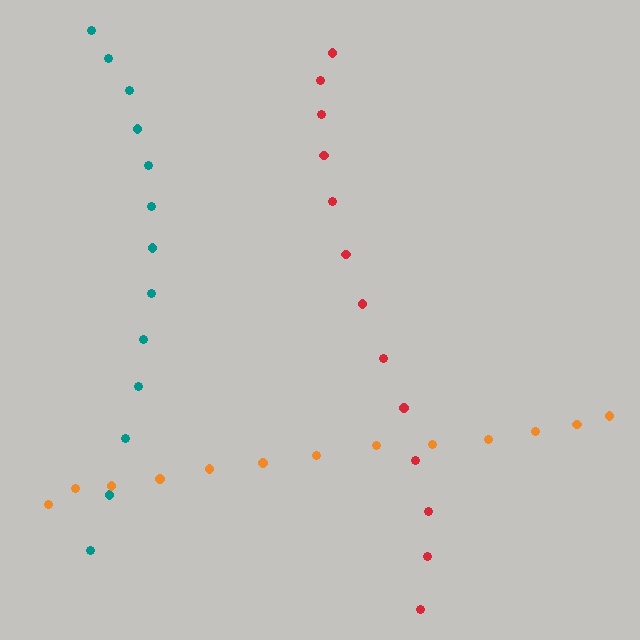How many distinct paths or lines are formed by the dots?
There are 3 distinct paths.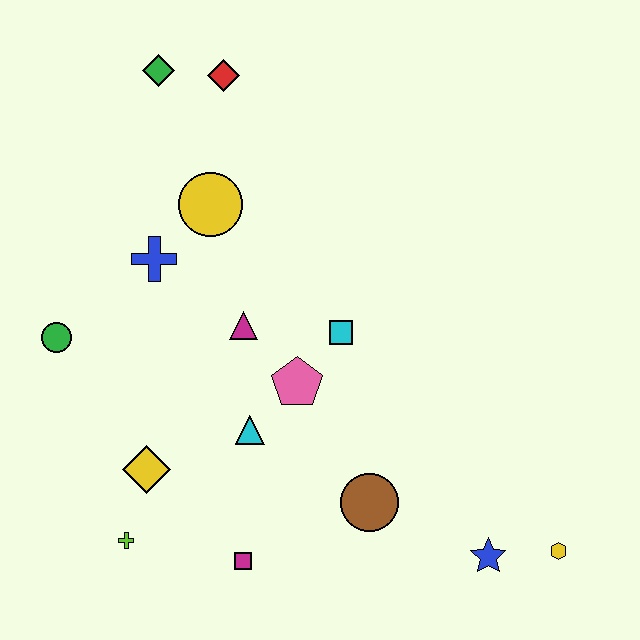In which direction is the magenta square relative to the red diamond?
The magenta square is below the red diamond.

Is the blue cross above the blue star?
Yes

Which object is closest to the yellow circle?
The blue cross is closest to the yellow circle.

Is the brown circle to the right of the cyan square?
Yes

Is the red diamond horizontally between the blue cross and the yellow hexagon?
Yes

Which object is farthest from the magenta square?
The green diamond is farthest from the magenta square.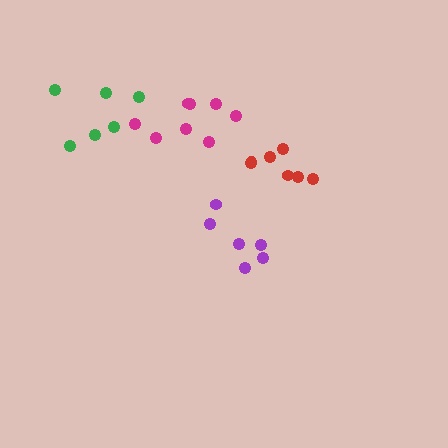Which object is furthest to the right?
The red cluster is rightmost.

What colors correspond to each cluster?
The clusters are colored: magenta, purple, green, red.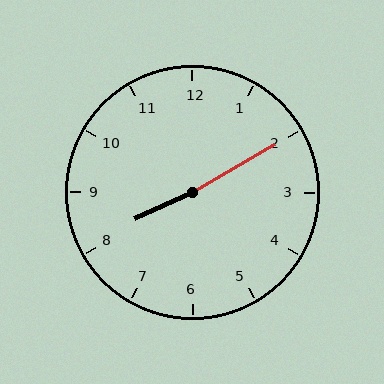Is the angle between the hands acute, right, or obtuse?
It is obtuse.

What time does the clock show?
8:10.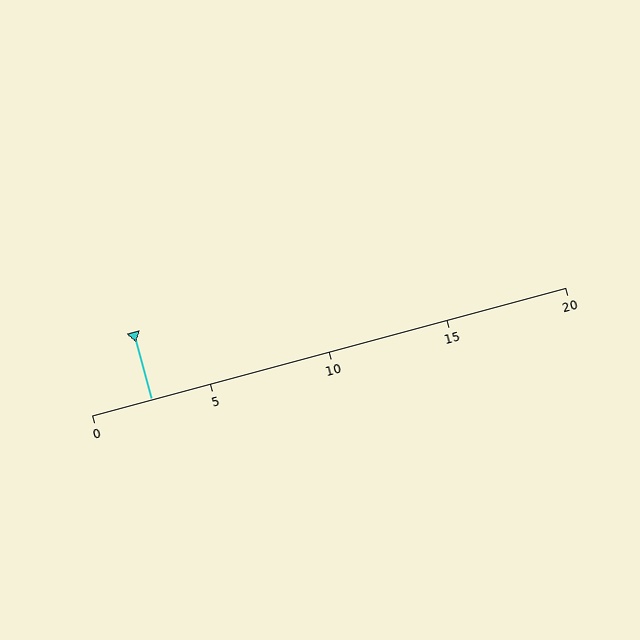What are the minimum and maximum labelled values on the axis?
The axis runs from 0 to 20.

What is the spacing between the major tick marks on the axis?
The major ticks are spaced 5 apart.